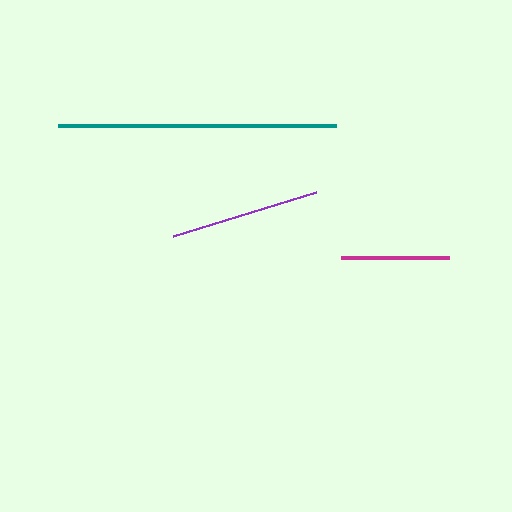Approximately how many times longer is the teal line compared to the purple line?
The teal line is approximately 1.9 times the length of the purple line.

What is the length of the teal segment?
The teal segment is approximately 278 pixels long.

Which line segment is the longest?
The teal line is the longest at approximately 278 pixels.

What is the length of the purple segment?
The purple segment is approximately 150 pixels long.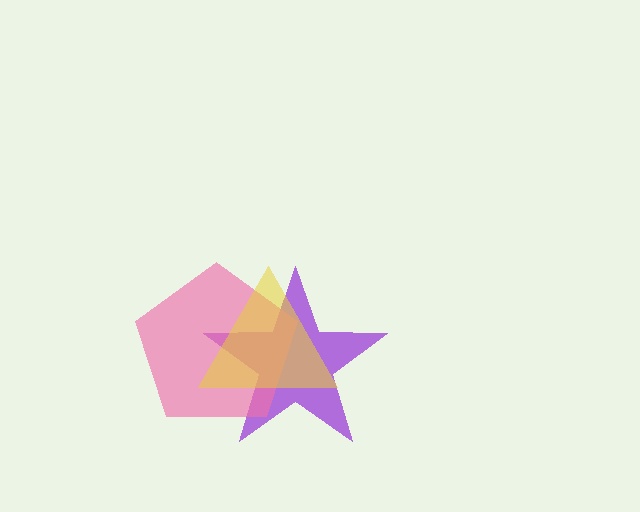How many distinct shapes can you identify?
There are 3 distinct shapes: a purple star, a pink pentagon, a yellow triangle.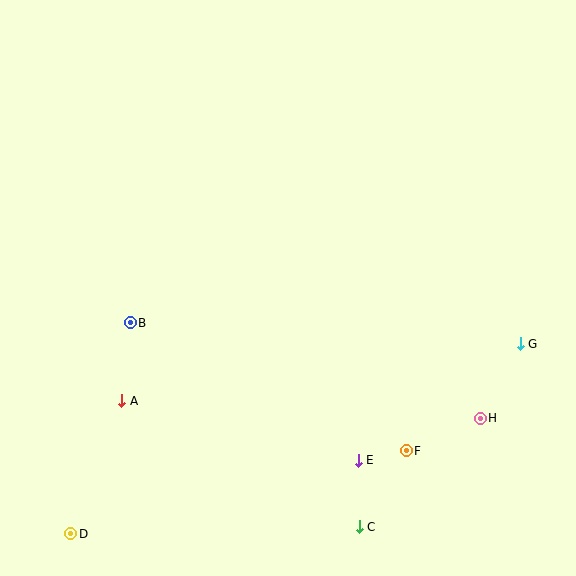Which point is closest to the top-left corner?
Point B is closest to the top-left corner.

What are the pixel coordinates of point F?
Point F is at (406, 451).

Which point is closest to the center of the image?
Point B at (130, 323) is closest to the center.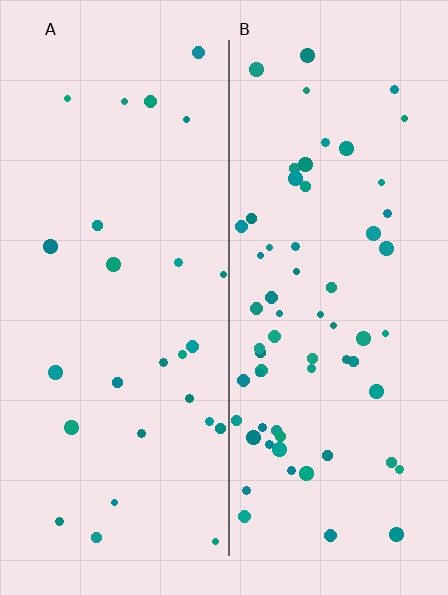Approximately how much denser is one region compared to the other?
Approximately 2.5× — region B over region A.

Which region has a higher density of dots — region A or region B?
B (the right).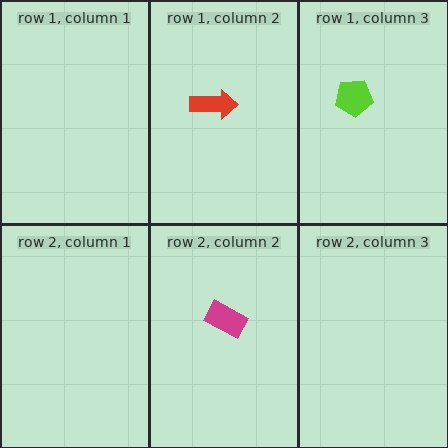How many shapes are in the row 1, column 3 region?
1.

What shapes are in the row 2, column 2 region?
The magenta rectangle.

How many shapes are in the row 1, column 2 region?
1.